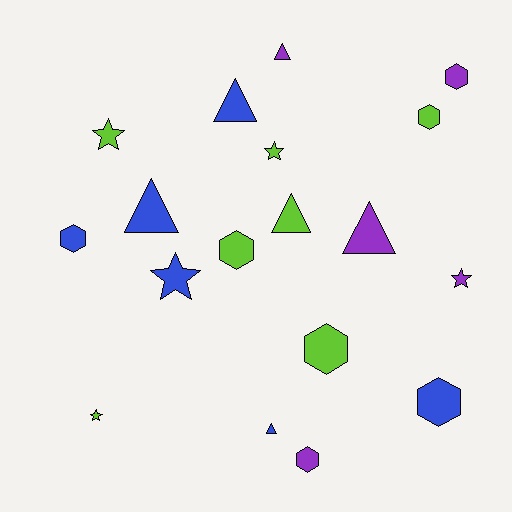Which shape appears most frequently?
Hexagon, with 7 objects.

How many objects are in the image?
There are 18 objects.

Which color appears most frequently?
Lime, with 7 objects.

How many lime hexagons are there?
There are 3 lime hexagons.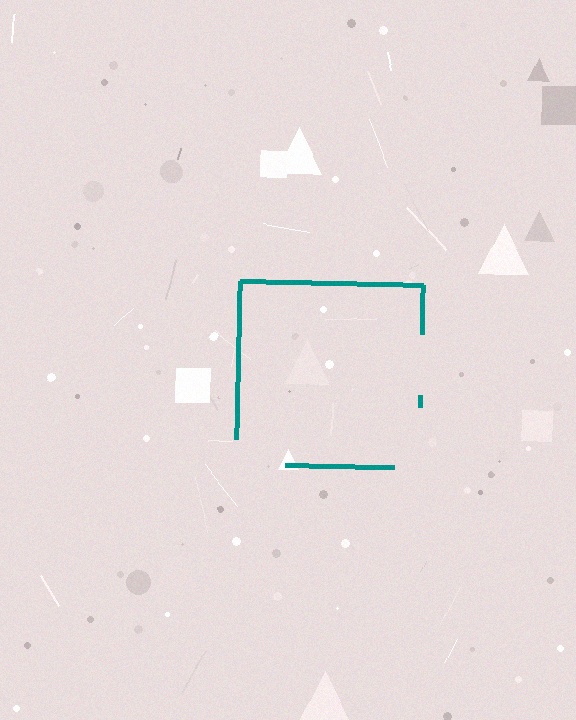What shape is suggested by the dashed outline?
The dashed outline suggests a square.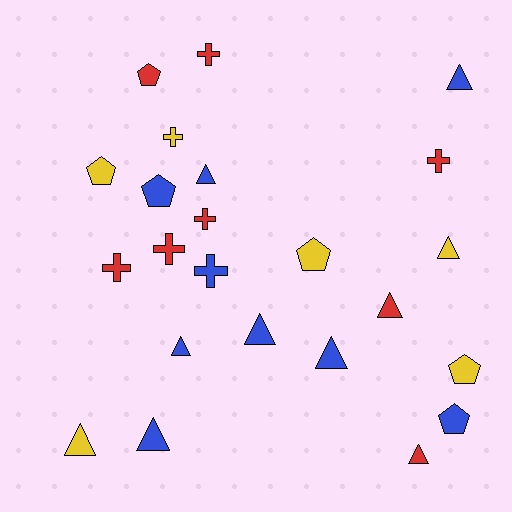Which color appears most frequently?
Blue, with 9 objects.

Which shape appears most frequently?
Triangle, with 10 objects.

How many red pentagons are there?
There is 1 red pentagon.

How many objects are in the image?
There are 23 objects.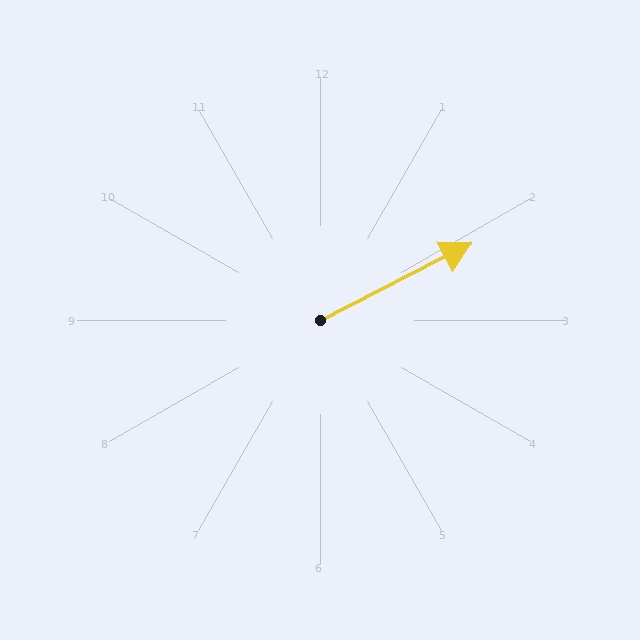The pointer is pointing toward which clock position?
Roughly 2 o'clock.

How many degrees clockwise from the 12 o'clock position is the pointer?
Approximately 63 degrees.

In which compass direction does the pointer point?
Northeast.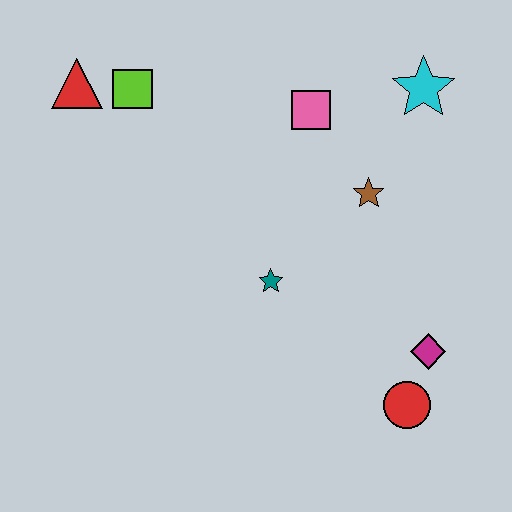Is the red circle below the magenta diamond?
Yes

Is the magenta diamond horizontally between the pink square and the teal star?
No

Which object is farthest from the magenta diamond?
The red triangle is farthest from the magenta diamond.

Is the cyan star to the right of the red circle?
Yes